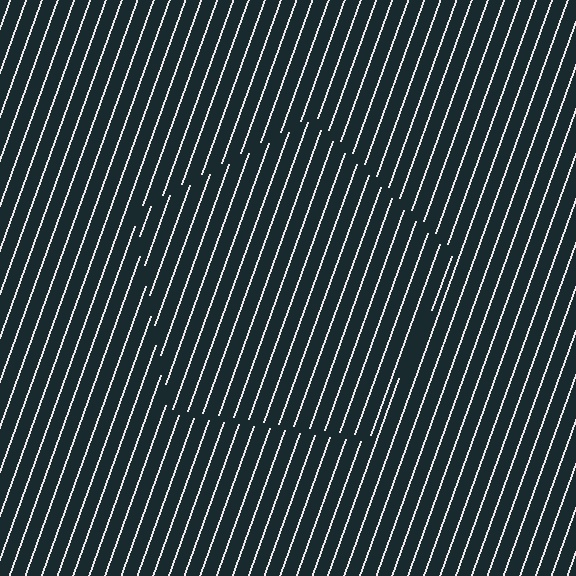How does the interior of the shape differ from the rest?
The interior of the shape contains the same grating, shifted by half a period — the contour is defined by the phase discontinuity where line-ends from the inner and outer gratings abut.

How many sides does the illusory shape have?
5 sides — the line-ends trace a pentagon.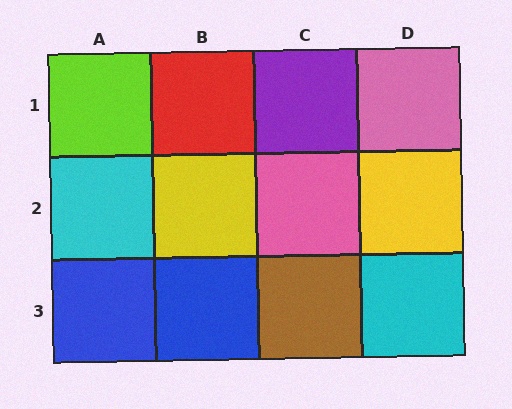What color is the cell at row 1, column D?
Pink.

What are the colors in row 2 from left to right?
Cyan, yellow, pink, yellow.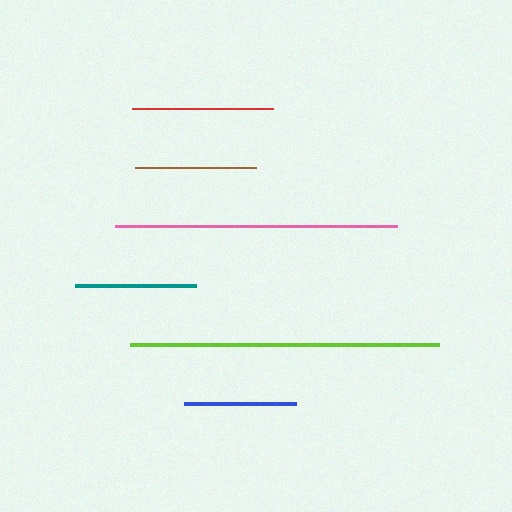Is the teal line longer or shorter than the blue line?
The teal line is longer than the blue line.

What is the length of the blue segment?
The blue segment is approximately 112 pixels long.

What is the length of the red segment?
The red segment is approximately 141 pixels long.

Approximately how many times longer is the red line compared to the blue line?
The red line is approximately 1.3 times the length of the blue line.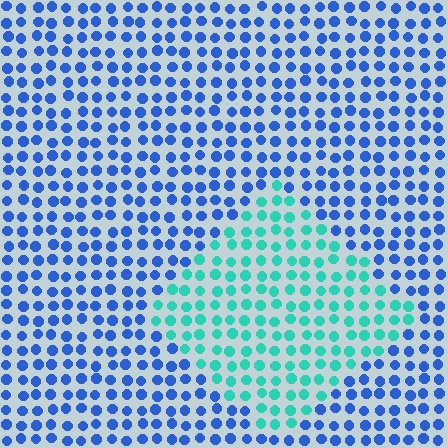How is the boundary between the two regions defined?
The boundary is defined purely by a slight shift in hue (about 53 degrees). Spacing, size, and orientation are identical on both sides.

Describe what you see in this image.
The image is filled with small blue elements in a uniform arrangement. A diamond-shaped region is visible where the elements are tinted to a slightly different hue, forming a subtle color boundary.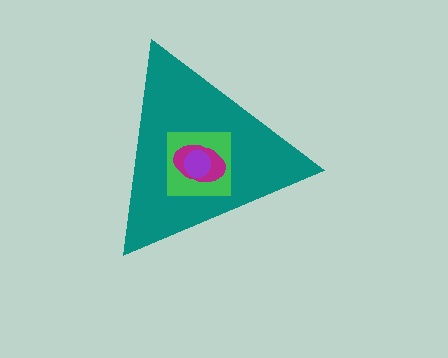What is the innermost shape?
The purple circle.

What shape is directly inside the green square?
The magenta ellipse.